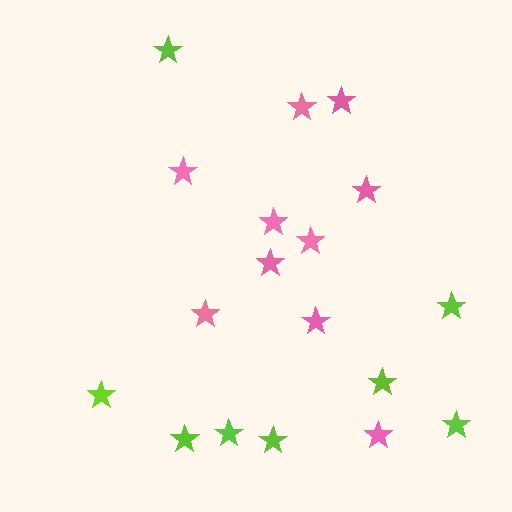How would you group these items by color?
There are 2 groups: one group of pink stars (10) and one group of lime stars (8).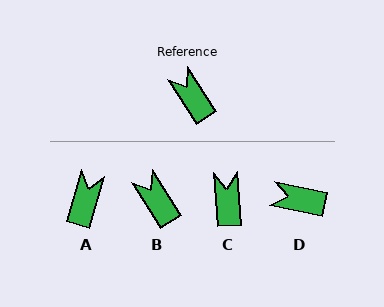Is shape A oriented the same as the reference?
No, it is off by about 49 degrees.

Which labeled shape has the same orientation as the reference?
B.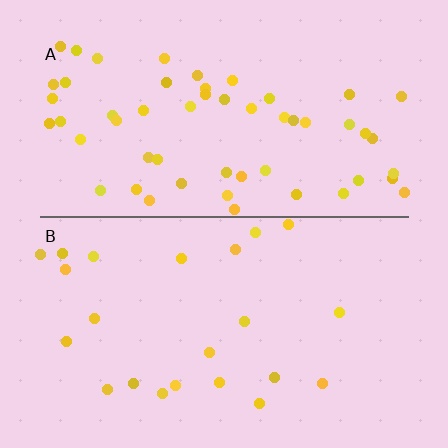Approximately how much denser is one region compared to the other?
Approximately 2.4× — region A over region B.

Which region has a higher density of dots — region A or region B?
A (the top).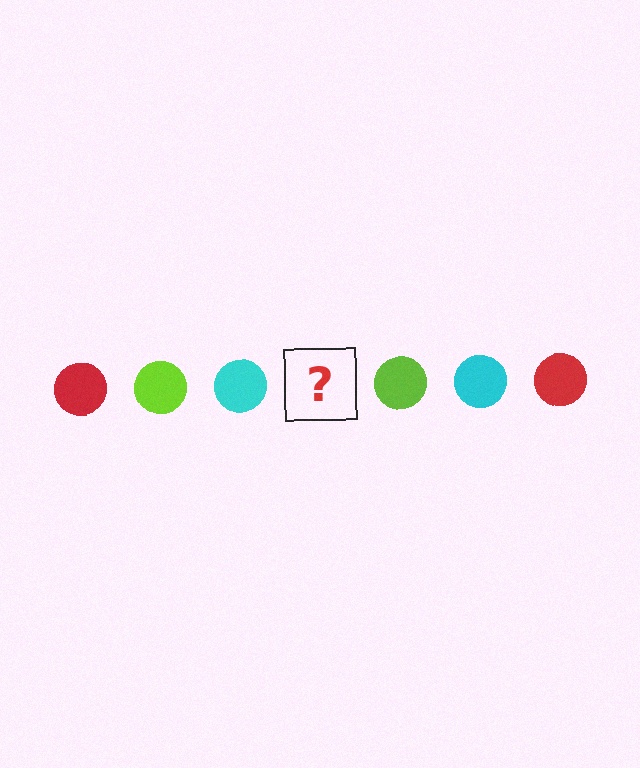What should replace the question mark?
The question mark should be replaced with a red circle.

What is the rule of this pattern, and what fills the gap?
The rule is that the pattern cycles through red, lime, cyan circles. The gap should be filled with a red circle.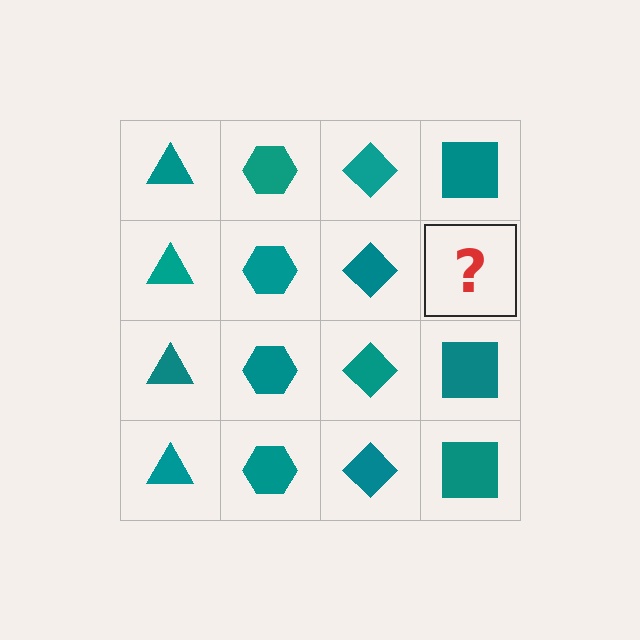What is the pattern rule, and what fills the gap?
The rule is that each column has a consistent shape. The gap should be filled with a teal square.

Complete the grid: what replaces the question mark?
The question mark should be replaced with a teal square.